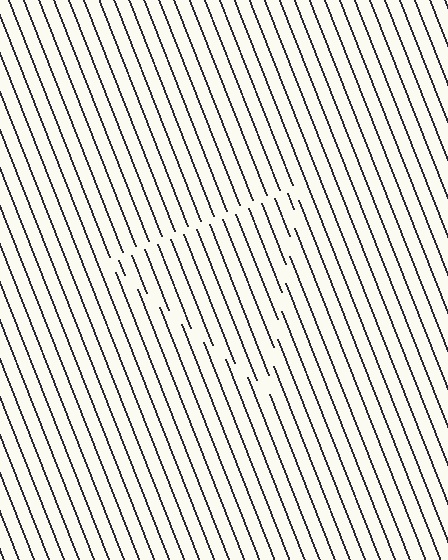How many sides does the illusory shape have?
3 sides — the line-ends trace a triangle.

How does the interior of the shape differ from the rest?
The interior of the shape contains the same grating, shifted by half a period — the contour is defined by the phase discontinuity where line-ends from the inner and outer gratings abut.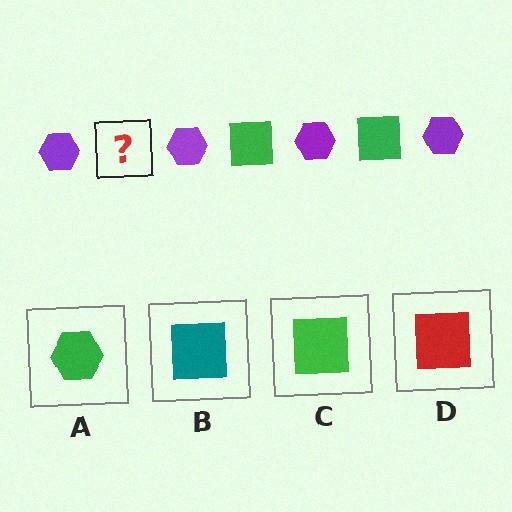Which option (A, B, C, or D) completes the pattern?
C.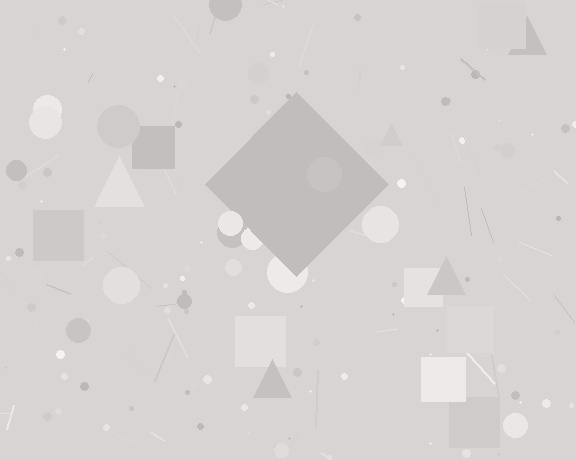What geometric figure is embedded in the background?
A diamond is embedded in the background.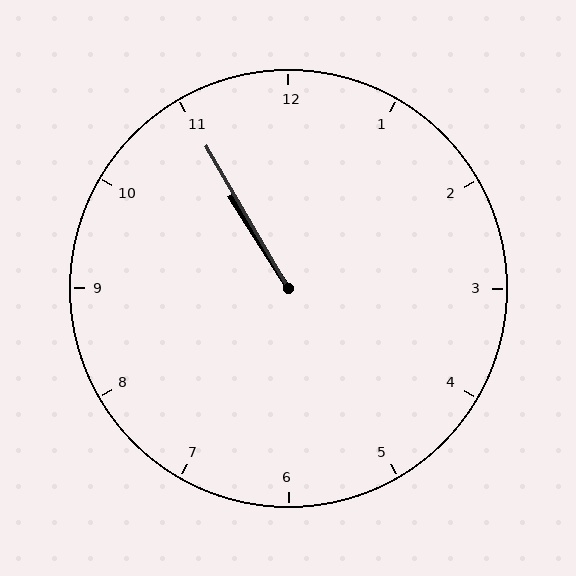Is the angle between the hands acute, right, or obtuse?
It is acute.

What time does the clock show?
10:55.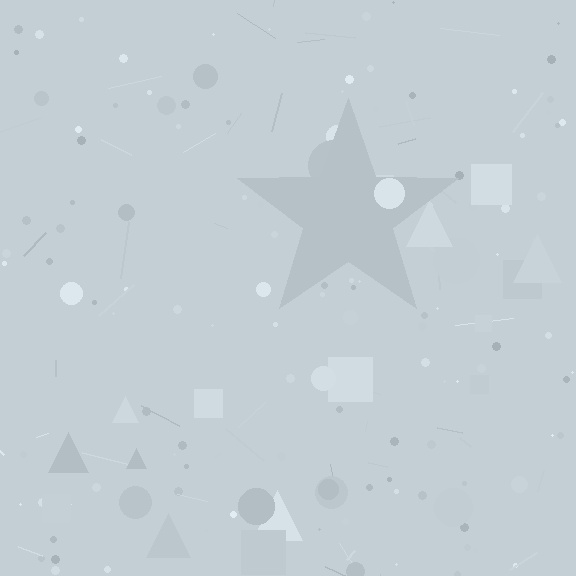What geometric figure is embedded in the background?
A star is embedded in the background.